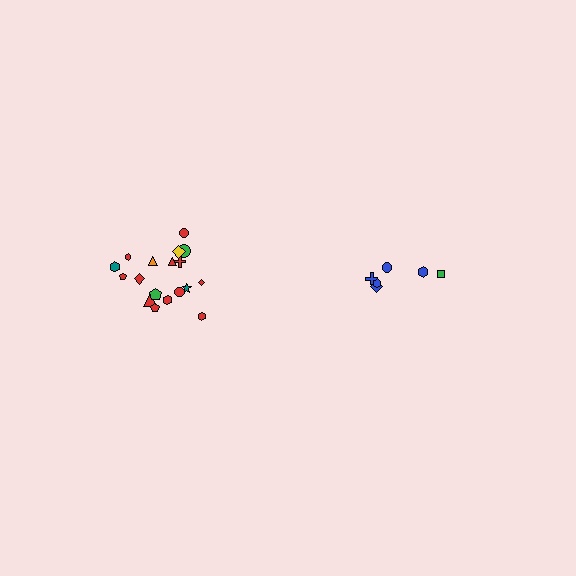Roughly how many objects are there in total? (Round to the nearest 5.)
Roughly 25 objects in total.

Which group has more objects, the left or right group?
The left group.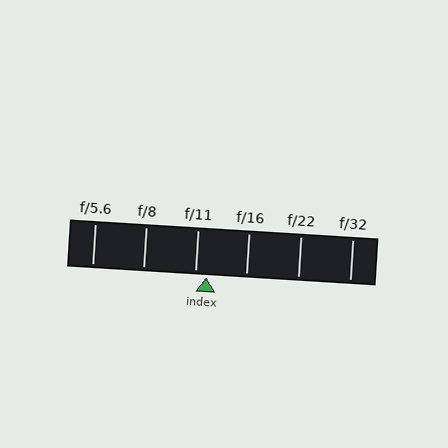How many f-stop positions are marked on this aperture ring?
There are 6 f-stop positions marked.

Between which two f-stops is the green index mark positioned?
The index mark is between f/11 and f/16.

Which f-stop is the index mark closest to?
The index mark is closest to f/11.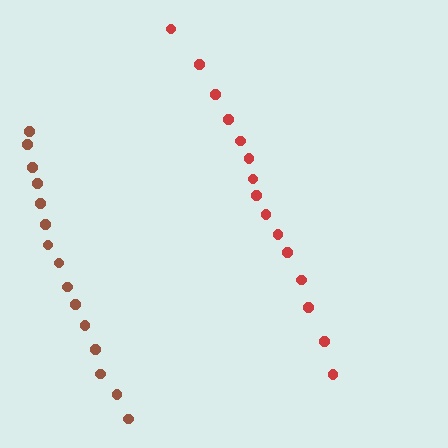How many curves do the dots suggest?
There are 2 distinct paths.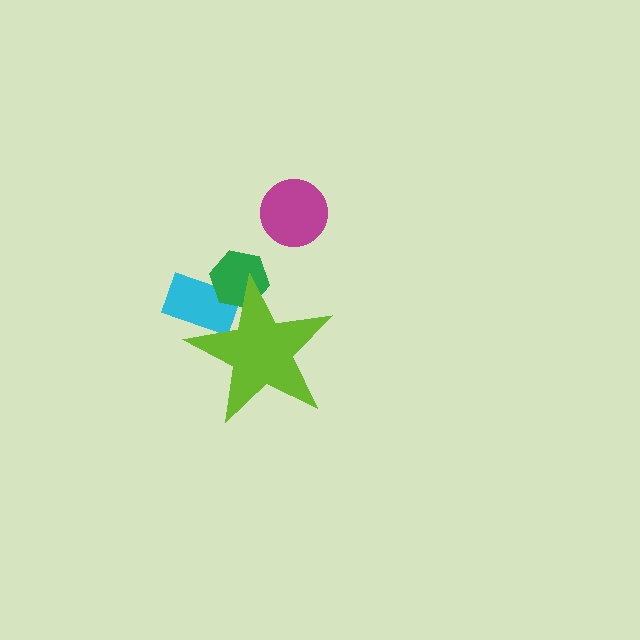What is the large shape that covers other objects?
A lime star.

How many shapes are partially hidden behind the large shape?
2 shapes are partially hidden.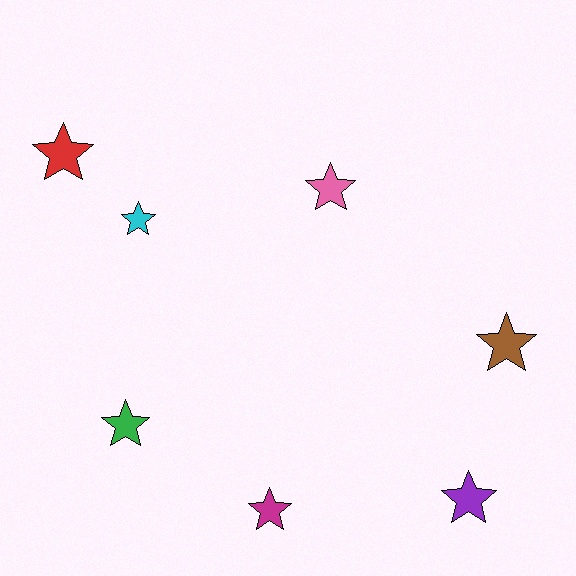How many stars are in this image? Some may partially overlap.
There are 7 stars.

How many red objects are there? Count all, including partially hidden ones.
There is 1 red object.